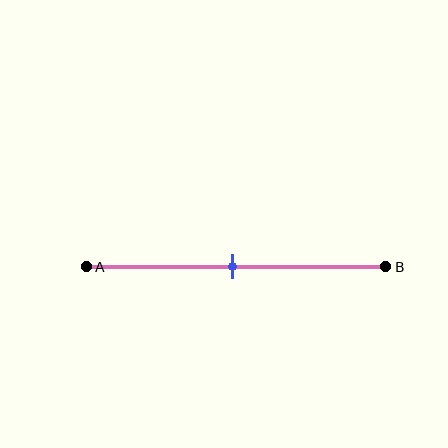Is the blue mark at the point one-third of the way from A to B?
No, the mark is at about 50% from A, not at the 33% one-third point.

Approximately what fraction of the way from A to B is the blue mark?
The blue mark is approximately 50% of the way from A to B.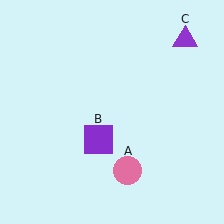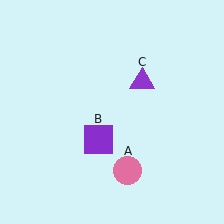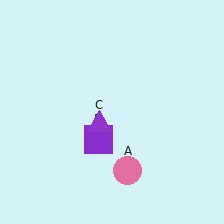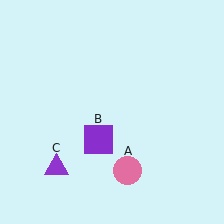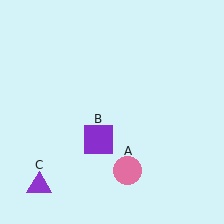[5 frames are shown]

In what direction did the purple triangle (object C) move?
The purple triangle (object C) moved down and to the left.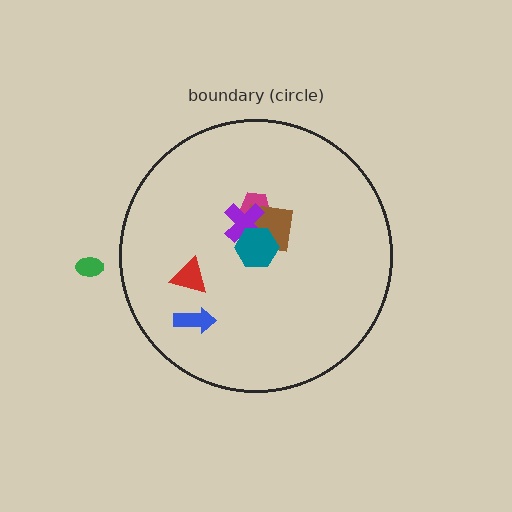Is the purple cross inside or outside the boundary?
Inside.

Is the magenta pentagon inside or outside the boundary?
Inside.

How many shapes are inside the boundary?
6 inside, 1 outside.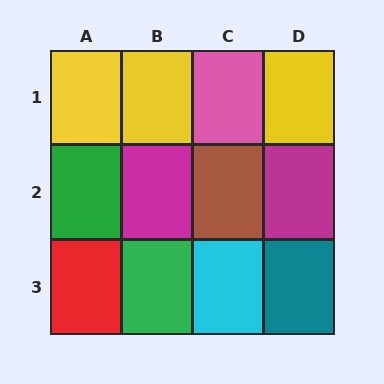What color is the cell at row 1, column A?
Yellow.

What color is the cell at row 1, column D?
Yellow.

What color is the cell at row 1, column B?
Yellow.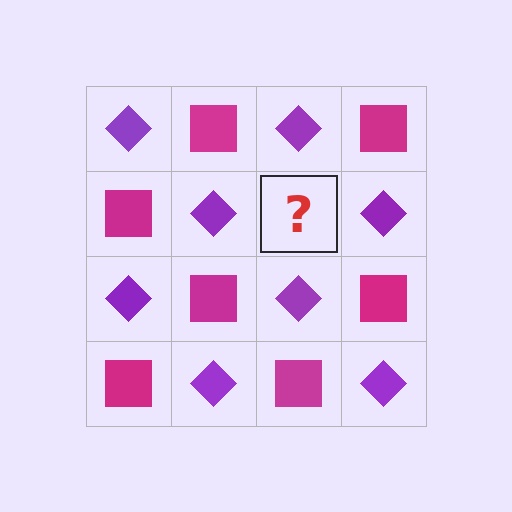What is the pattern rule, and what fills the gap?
The rule is that it alternates purple diamond and magenta square in a checkerboard pattern. The gap should be filled with a magenta square.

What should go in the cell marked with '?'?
The missing cell should contain a magenta square.